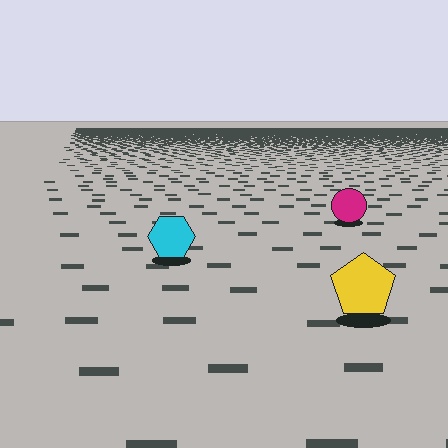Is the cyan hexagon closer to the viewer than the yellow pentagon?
No. The yellow pentagon is closer — you can tell from the texture gradient: the ground texture is coarser near it.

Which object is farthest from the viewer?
The magenta circle is farthest from the viewer. It appears smaller and the ground texture around it is denser.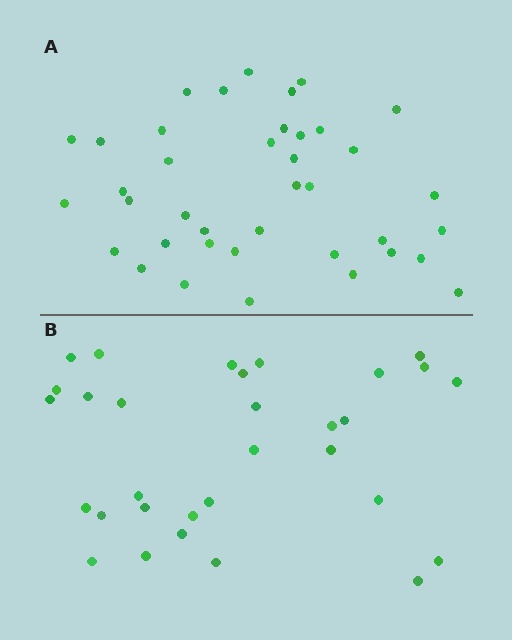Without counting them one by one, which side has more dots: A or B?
Region A (the top region) has more dots.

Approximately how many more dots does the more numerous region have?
Region A has roughly 8 or so more dots than region B.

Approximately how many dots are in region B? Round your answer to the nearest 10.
About 30 dots. (The exact count is 31, which rounds to 30.)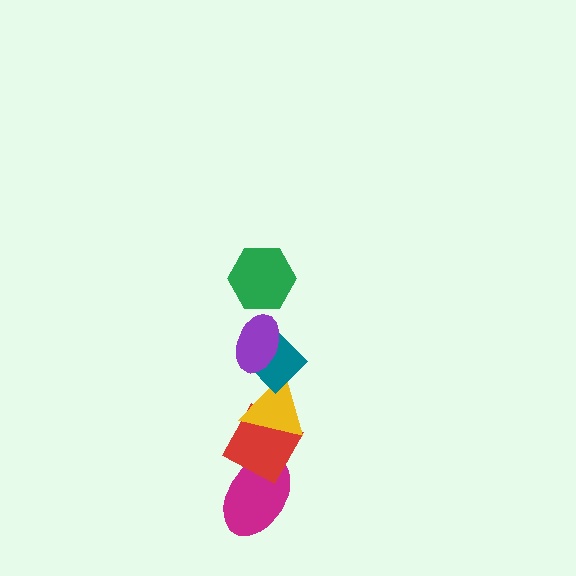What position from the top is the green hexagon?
The green hexagon is 1st from the top.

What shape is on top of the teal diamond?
The purple ellipse is on top of the teal diamond.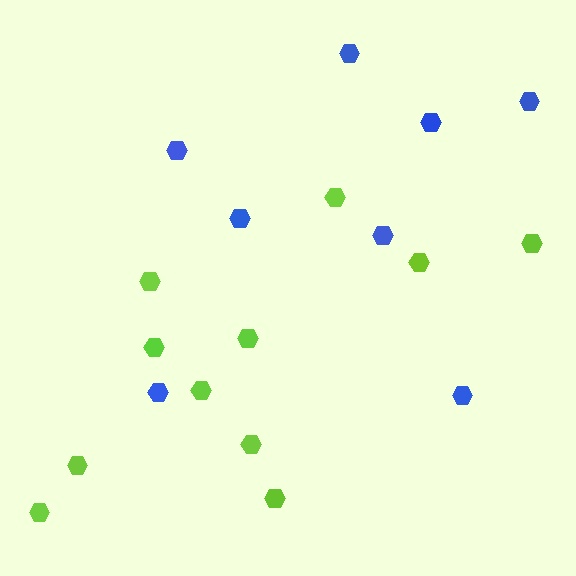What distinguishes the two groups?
There are 2 groups: one group of lime hexagons (11) and one group of blue hexagons (8).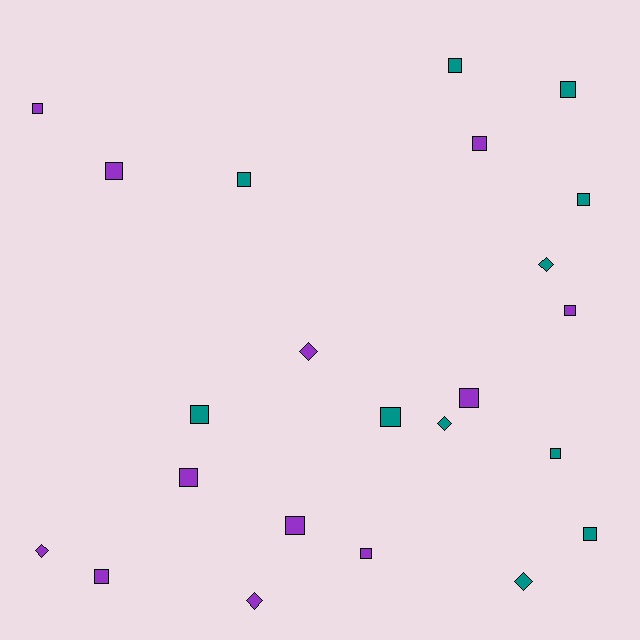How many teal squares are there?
There are 8 teal squares.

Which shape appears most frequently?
Square, with 17 objects.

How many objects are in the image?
There are 23 objects.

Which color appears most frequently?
Purple, with 12 objects.